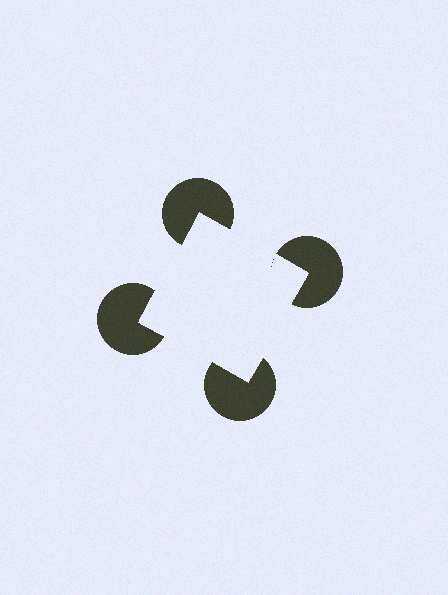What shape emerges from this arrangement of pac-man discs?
An illusory square — its edges are inferred from the aligned wedge cuts in the pac-man discs, not physically drawn.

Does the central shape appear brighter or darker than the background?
It typically appears slightly brighter than the background, even though no actual brightness change is drawn.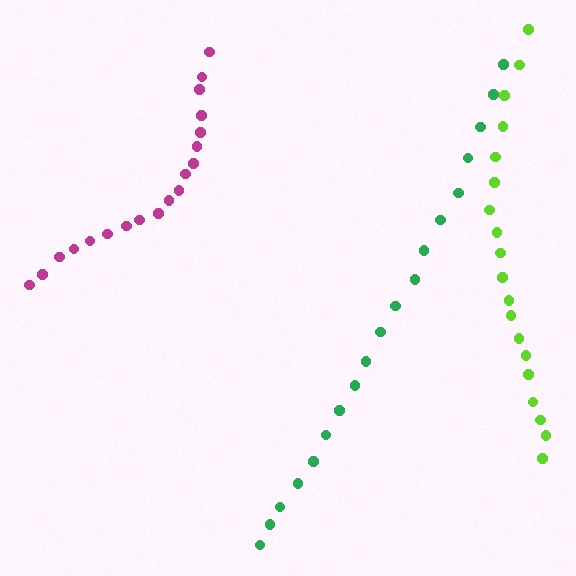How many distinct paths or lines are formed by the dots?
There are 3 distinct paths.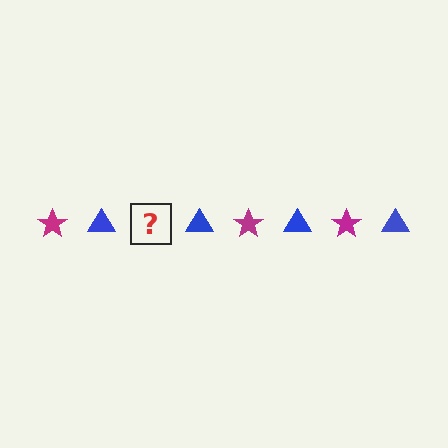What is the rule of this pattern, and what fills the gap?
The rule is that the pattern alternates between magenta star and blue triangle. The gap should be filled with a magenta star.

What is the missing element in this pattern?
The missing element is a magenta star.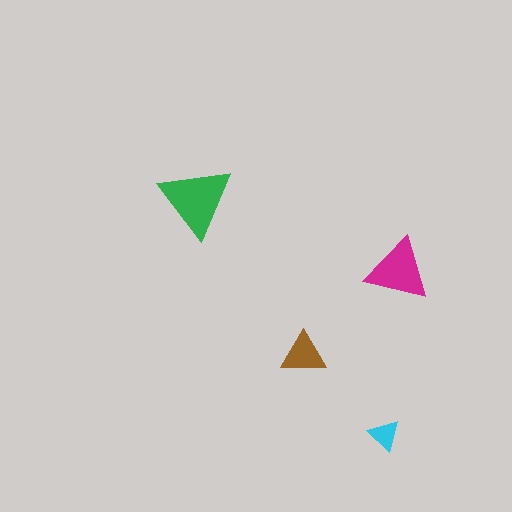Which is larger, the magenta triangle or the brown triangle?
The magenta one.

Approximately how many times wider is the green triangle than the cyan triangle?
About 2.5 times wider.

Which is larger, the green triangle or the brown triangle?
The green one.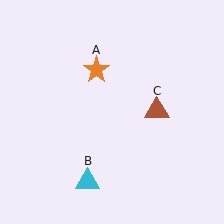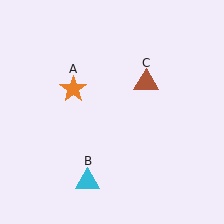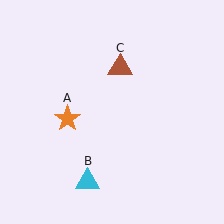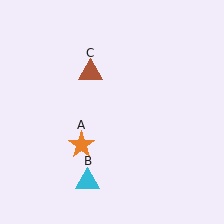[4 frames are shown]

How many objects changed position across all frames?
2 objects changed position: orange star (object A), brown triangle (object C).